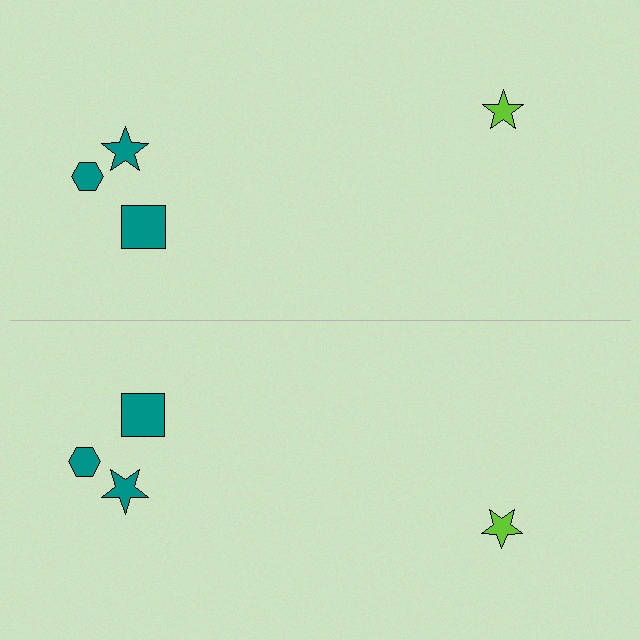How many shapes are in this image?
There are 8 shapes in this image.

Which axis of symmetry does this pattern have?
The pattern has a horizontal axis of symmetry running through the center of the image.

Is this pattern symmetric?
Yes, this pattern has bilateral (reflection) symmetry.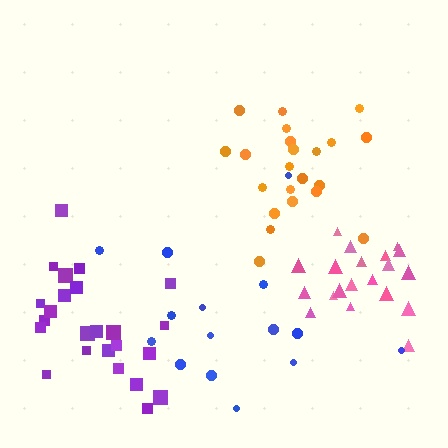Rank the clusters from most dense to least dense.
pink, orange, purple, blue.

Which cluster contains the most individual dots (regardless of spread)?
Purple (24).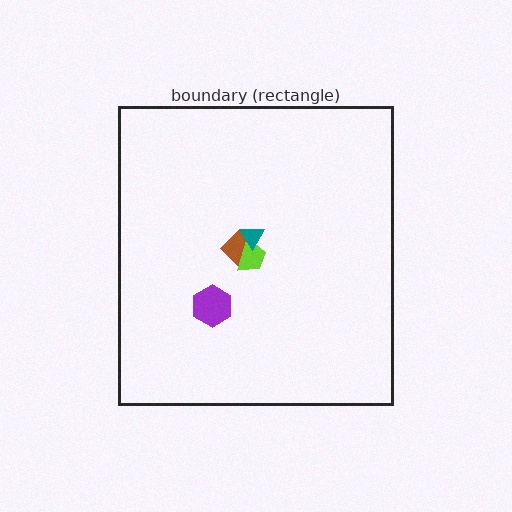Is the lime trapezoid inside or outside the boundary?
Inside.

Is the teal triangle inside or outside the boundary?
Inside.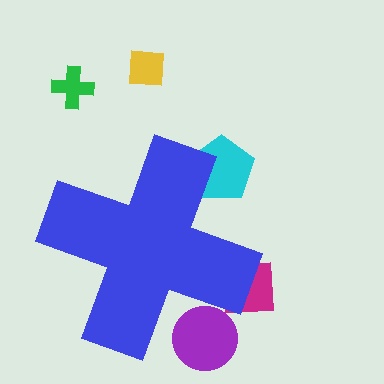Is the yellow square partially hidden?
No, the yellow square is fully visible.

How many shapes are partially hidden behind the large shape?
3 shapes are partially hidden.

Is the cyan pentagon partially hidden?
Yes, the cyan pentagon is partially hidden behind the blue cross.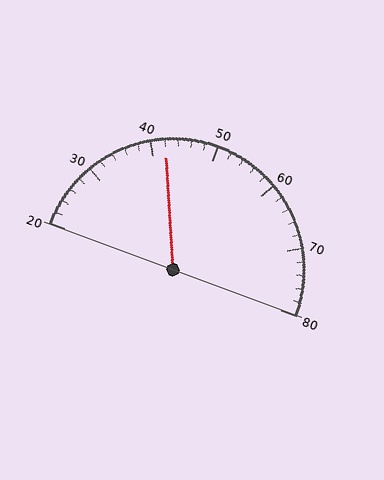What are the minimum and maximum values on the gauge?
The gauge ranges from 20 to 80.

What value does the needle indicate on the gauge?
The needle indicates approximately 42.